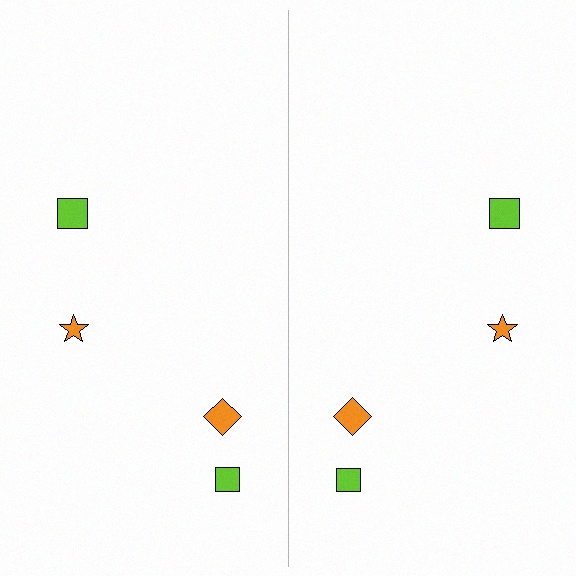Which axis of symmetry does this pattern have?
The pattern has a vertical axis of symmetry running through the center of the image.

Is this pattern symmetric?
Yes, this pattern has bilateral (reflection) symmetry.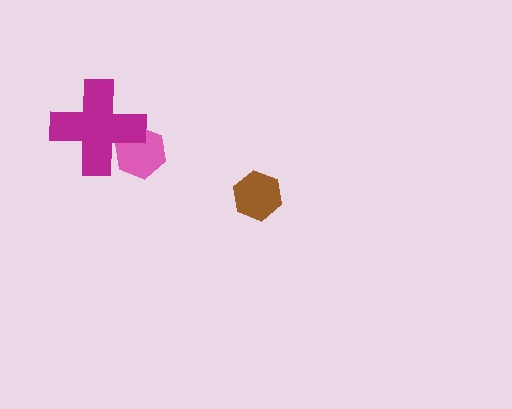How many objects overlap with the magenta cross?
1 object overlaps with the magenta cross.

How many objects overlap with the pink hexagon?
1 object overlaps with the pink hexagon.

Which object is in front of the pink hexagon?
The magenta cross is in front of the pink hexagon.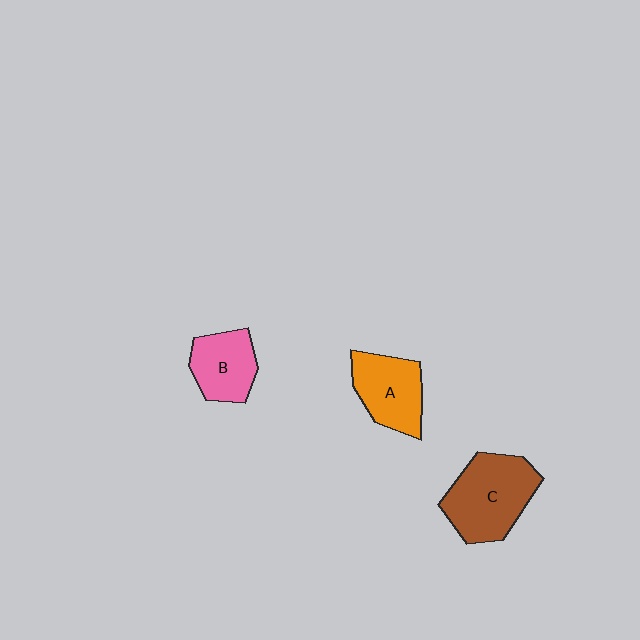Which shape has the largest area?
Shape C (brown).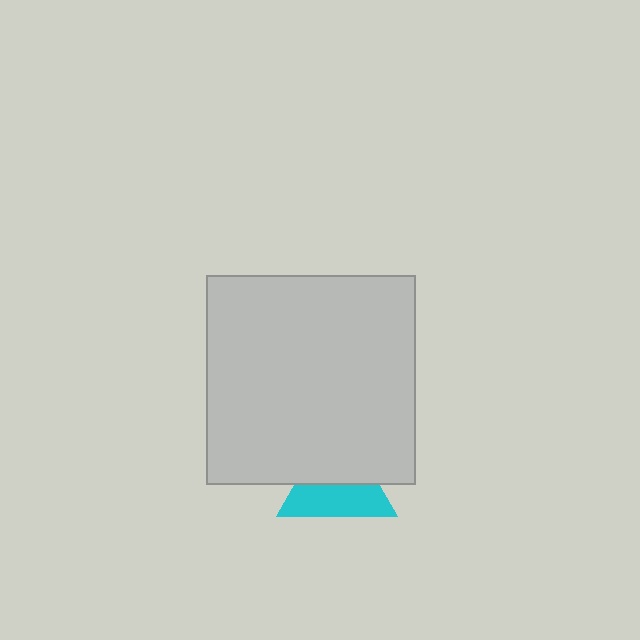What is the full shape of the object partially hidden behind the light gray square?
The partially hidden object is a cyan triangle.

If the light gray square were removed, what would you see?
You would see the complete cyan triangle.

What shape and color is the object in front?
The object in front is a light gray square.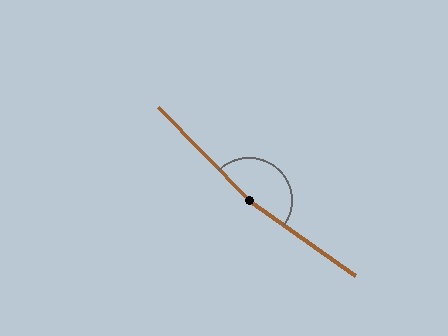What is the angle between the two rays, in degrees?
Approximately 170 degrees.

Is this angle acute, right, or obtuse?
It is obtuse.